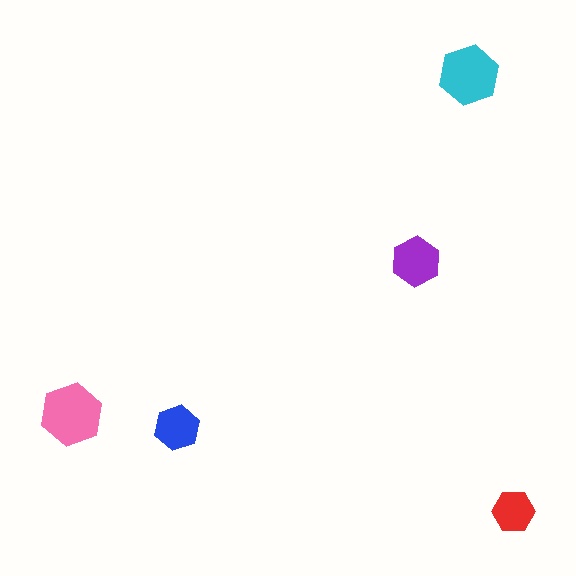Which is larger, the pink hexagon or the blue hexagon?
The pink one.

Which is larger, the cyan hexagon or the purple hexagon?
The cyan one.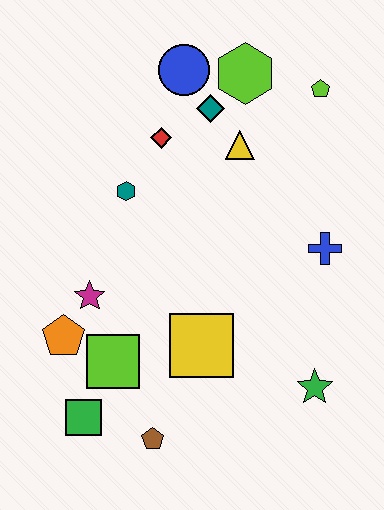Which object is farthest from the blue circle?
The brown pentagon is farthest from the blue circle.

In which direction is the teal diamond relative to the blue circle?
The teal diamond is below the blue circle.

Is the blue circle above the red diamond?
Yes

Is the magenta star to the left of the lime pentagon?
Yes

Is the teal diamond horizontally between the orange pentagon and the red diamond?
No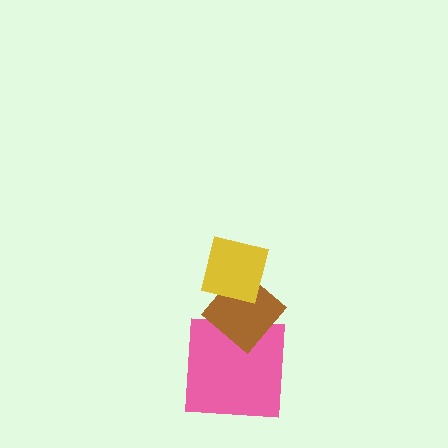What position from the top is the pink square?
The pink square is 3rd from the top.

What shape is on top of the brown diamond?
The yellow square is on top of the brown diamond.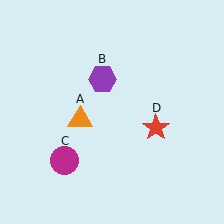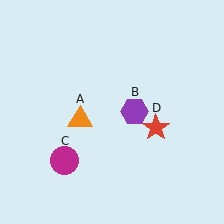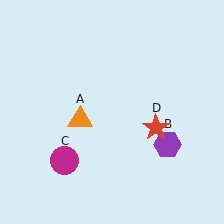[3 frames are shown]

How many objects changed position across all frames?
1 object changed position: purple hexagon (object B).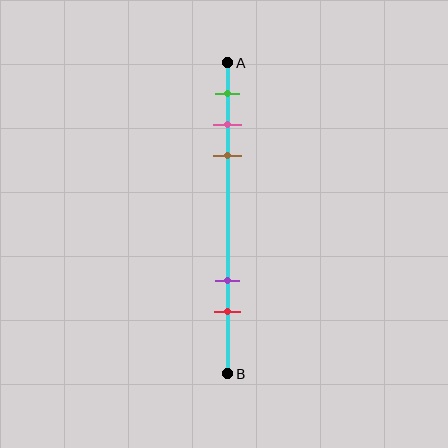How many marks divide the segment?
There are 5 marks dividing the segment.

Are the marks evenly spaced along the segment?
No, the marks are not evenly spaced.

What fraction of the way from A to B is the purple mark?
The purple mark is approximately 70% (0.7) of the way from A to B.